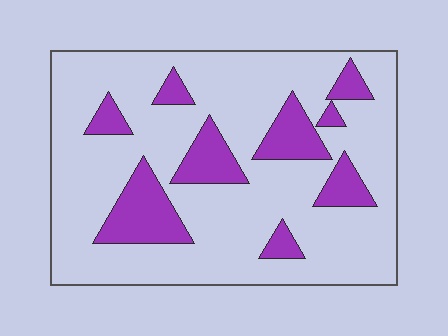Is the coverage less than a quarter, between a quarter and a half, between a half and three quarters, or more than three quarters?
Less than a quarter.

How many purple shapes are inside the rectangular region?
9.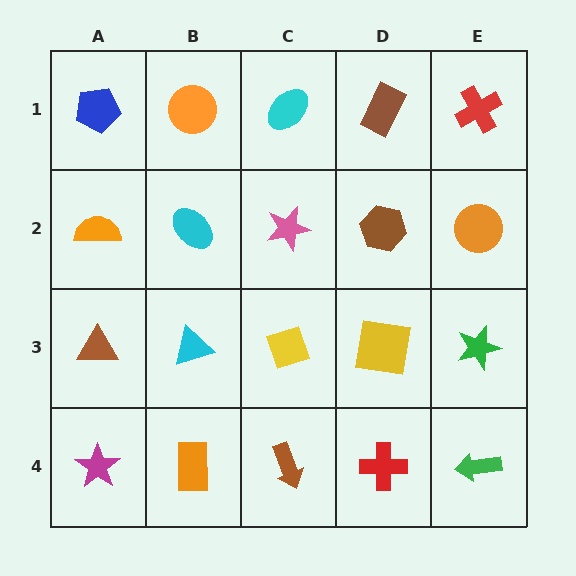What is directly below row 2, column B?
A cyan triangle.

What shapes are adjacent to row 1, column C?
A pink star (row 2, column C), an orange circle (row 1, column B), a brown rectangle (row 1, column D).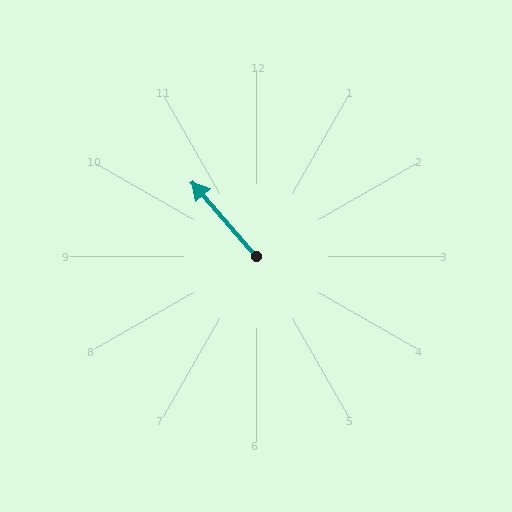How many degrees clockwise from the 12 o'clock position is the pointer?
Approximately 319 degrees.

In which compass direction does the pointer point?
Northwest.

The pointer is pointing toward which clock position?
Roughly 11 o'clock.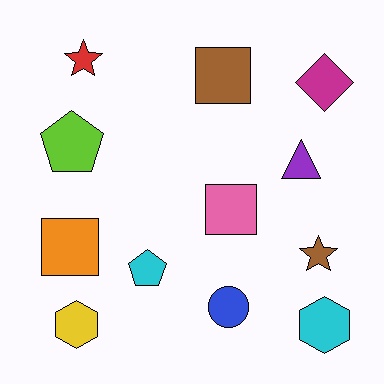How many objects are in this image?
There are 12 objects.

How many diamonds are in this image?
There is 1 diamond.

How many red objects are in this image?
There is 1 red object.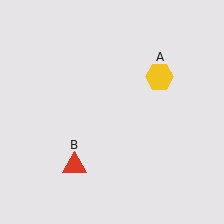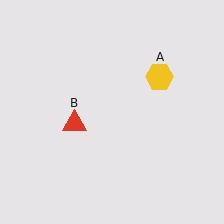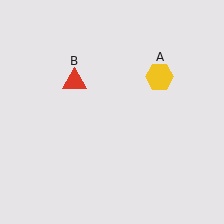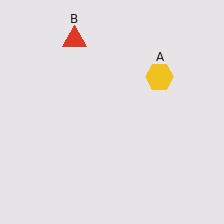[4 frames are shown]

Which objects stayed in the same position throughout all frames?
Yellow hexagon (object A) remained stationary.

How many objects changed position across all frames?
1 object changed position: red triangle (object B).